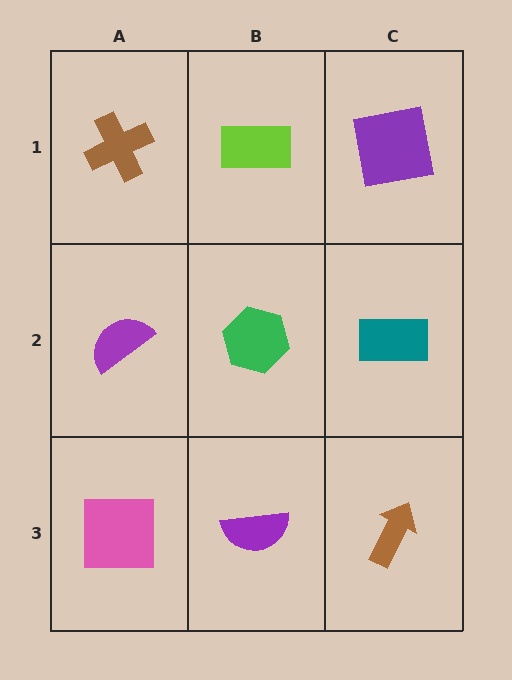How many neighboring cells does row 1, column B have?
3.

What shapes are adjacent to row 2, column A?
A brown cross (row 1, column A), a pink square (row 3, column A), a green hexagon (row 2, column B).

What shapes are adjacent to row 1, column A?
A purple semicircle (row 2, column A), a lime rectangle (row 1, column B).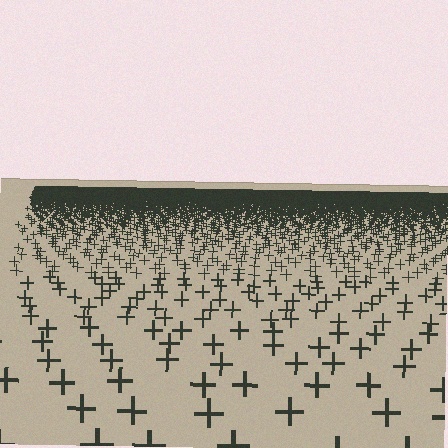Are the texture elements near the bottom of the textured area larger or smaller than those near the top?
Larger. Near the bottom, elements are closer to the viewer and appear at a bigger on-screen size.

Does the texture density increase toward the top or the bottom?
Density increases toward the top.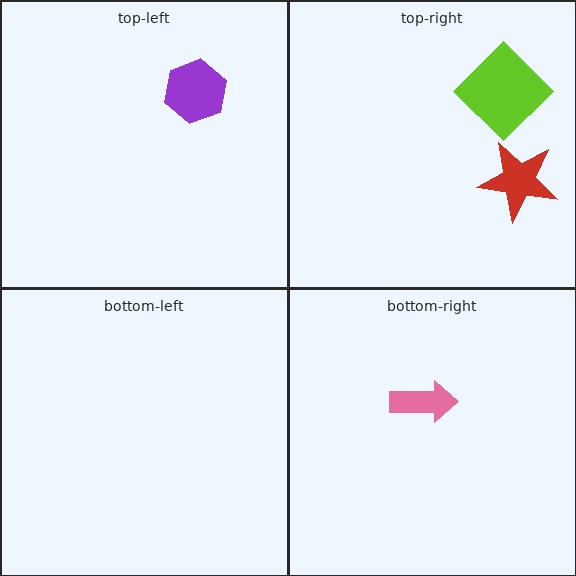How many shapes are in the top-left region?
1.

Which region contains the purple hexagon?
The top-left region.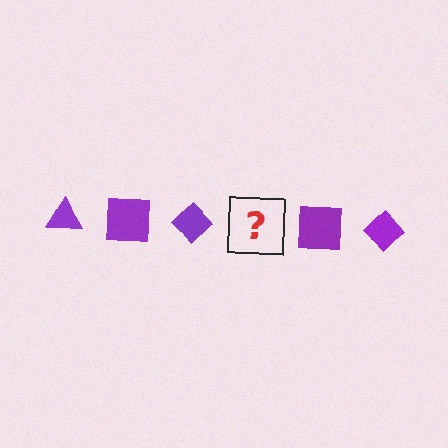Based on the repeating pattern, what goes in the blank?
The blank should be a purple triangle.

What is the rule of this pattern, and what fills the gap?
The rule is that the pattern cycles through triangle, square, diamond shapes in purple. The gap should be filled with a purple triangle.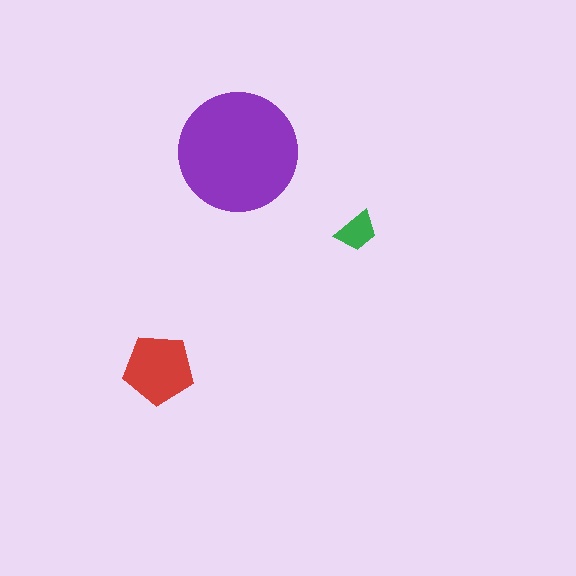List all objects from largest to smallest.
The purple circle, the red pentagon, the green trapezoid.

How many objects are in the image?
There are 3 objects in the image.